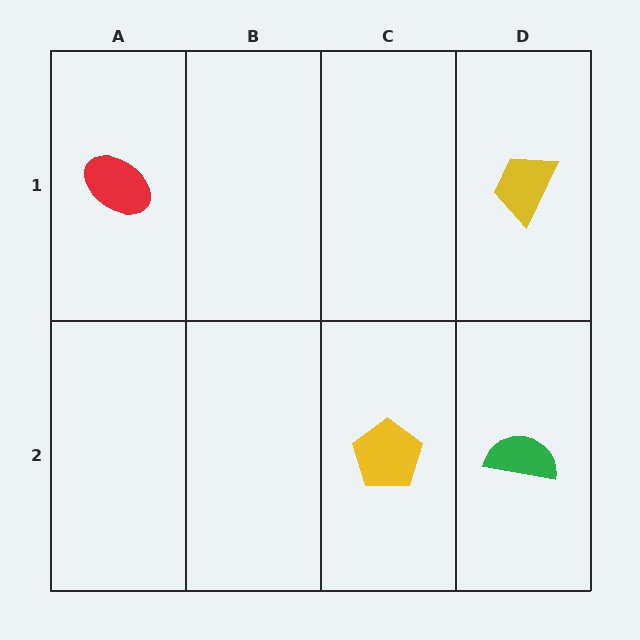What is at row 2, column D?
A green semicircle.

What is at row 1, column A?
A red ellipse.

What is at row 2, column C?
A yellow pentagon.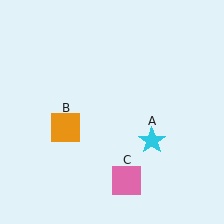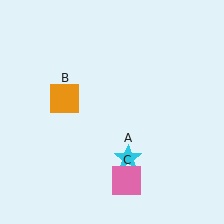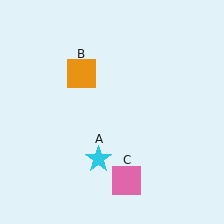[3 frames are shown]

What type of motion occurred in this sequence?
The cyan star (object A), orange square (object B) rotated clockwise around the center of the scene.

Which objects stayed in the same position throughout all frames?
Pink square (object C) remained stationary.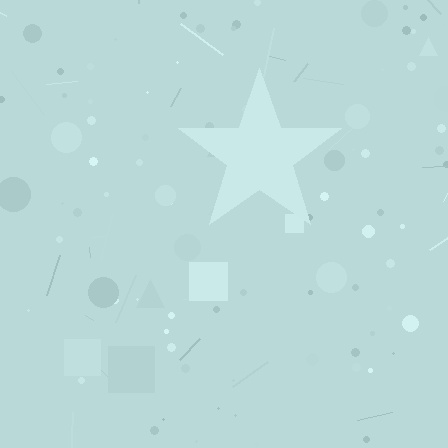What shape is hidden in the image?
A star is hidden in the image.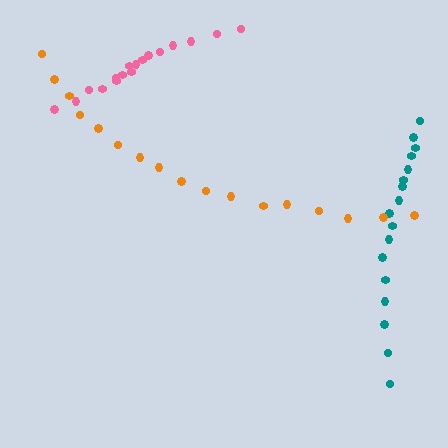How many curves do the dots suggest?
There are 3 distinct paths.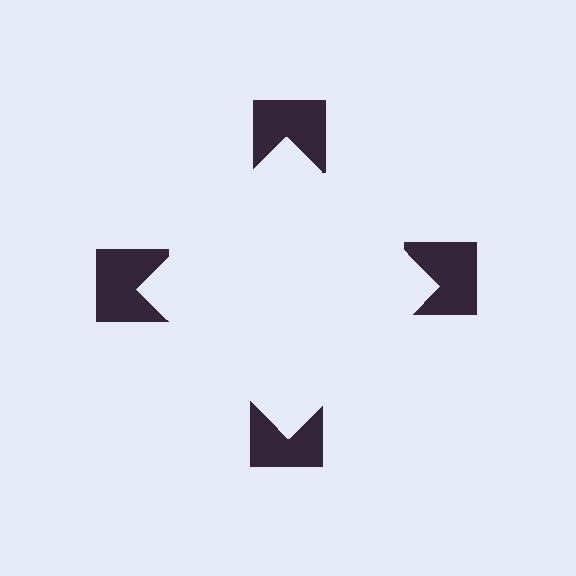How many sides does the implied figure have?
4 sides.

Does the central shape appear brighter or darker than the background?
It typically appears slightly brighter than the background, even though no actual brightness change is drawn.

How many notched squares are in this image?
There are 4 — one at each vertex of the illusory square.